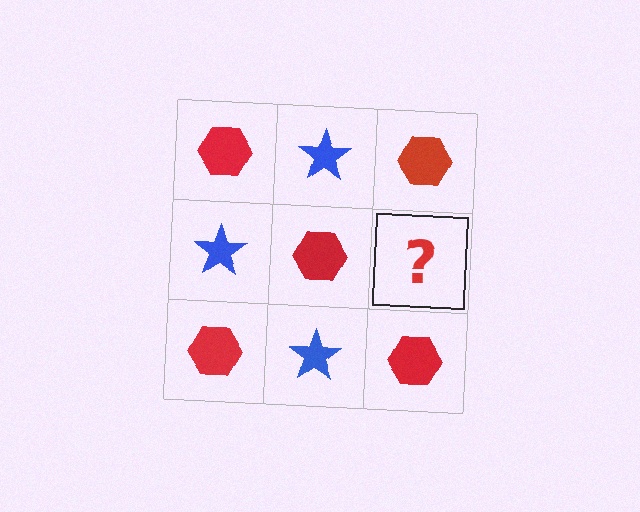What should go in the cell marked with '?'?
The missing cell should contain a blue star.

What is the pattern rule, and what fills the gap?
The rule is that it alternates red hexagon and blue star in a checkerboard pattern. The gap should be filled with a blue star.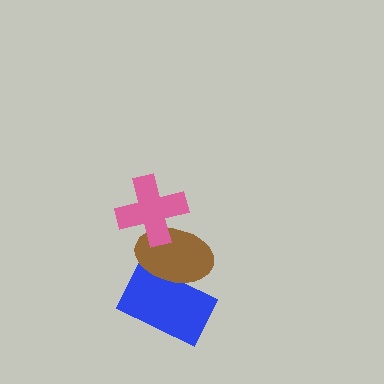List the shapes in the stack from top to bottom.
From top to bottom: the pink cross, the brown ellipse, the blue rectangle.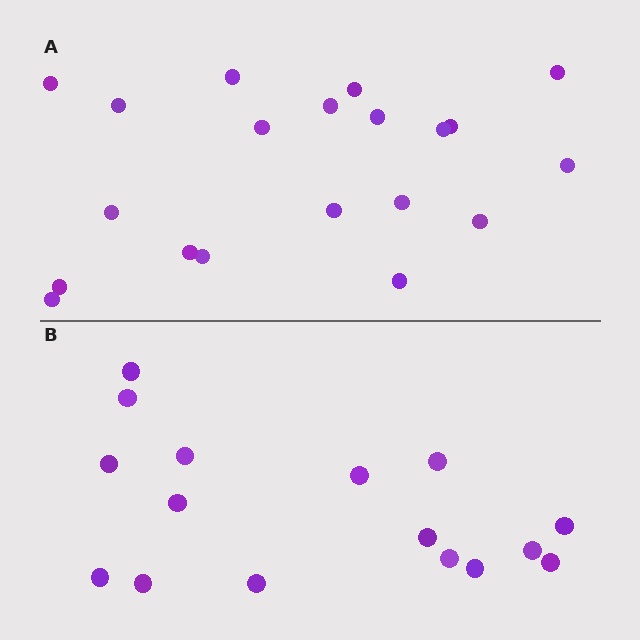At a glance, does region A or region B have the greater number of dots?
Region A (the top region) has more dots.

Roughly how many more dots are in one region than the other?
Region A has about 4 more dots than region B.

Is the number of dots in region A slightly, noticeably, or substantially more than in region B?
Region A has noticeably more, but not dramatically so. The ratio is roughly 1.2 to 1.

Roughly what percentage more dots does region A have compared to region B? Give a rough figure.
About 25% more.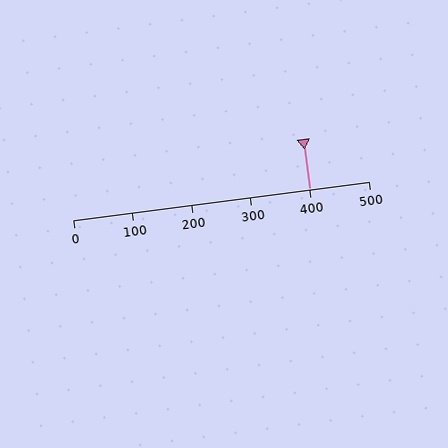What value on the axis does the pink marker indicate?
The marker indicates approximately 400.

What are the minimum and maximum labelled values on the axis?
The axis runs from 0 to 500.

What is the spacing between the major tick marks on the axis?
The major ticks are spaced 100 apart.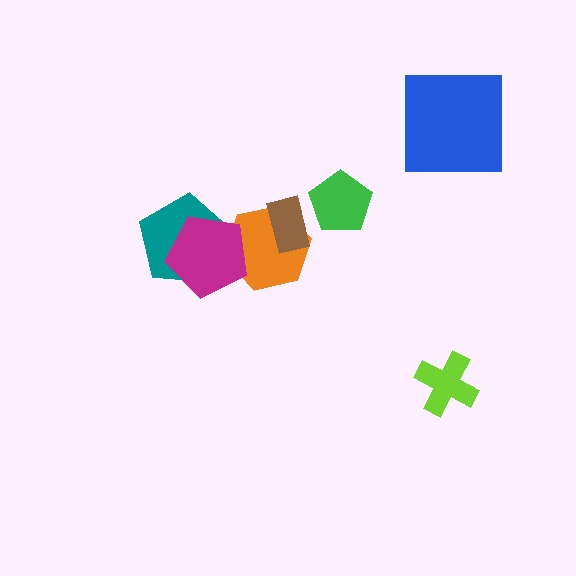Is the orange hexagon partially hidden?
Yes, it is partially covered by another shape.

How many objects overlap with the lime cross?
0 objects overlap with the lime cross.